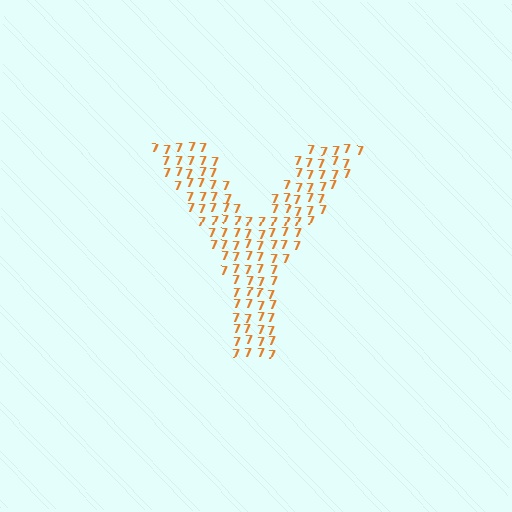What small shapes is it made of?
It is made of small digit 7's.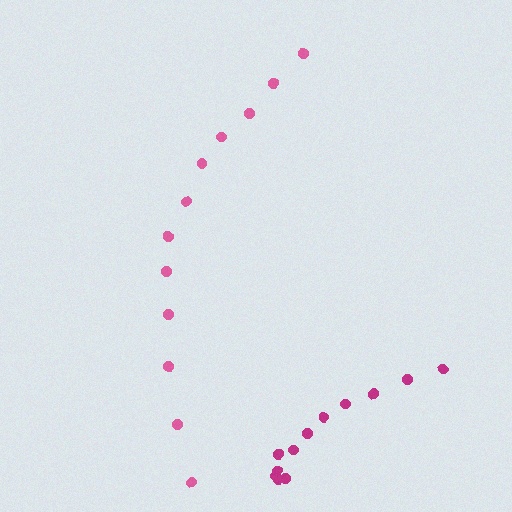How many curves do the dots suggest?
There are 2 distinct paths.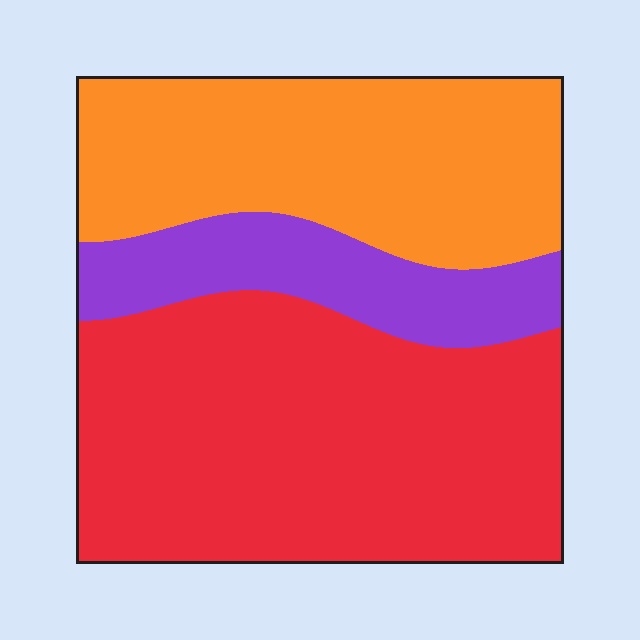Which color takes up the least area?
Purple, at roughly 15%.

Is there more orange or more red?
Red.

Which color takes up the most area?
Red, at roughly 50%.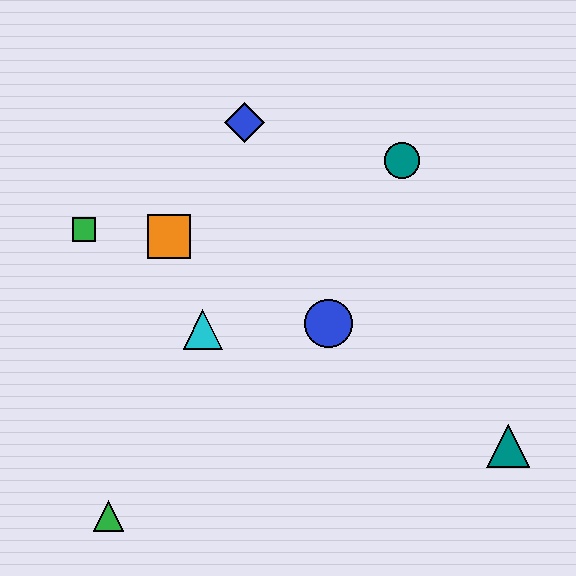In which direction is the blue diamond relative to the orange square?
The blue diamond is above the orange square.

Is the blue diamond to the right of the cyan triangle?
Yes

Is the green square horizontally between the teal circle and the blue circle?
No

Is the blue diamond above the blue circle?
Yes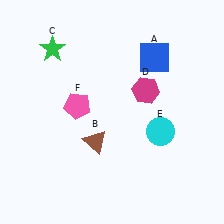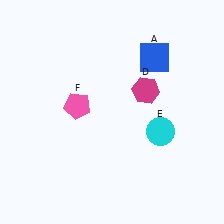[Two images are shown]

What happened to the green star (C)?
The green star (C) was removed in Image 2. It was in the top-left area of Image 1.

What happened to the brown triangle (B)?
The brown triangle (B) was removed in Image 2. It was in the bottom-left area of Image 1.